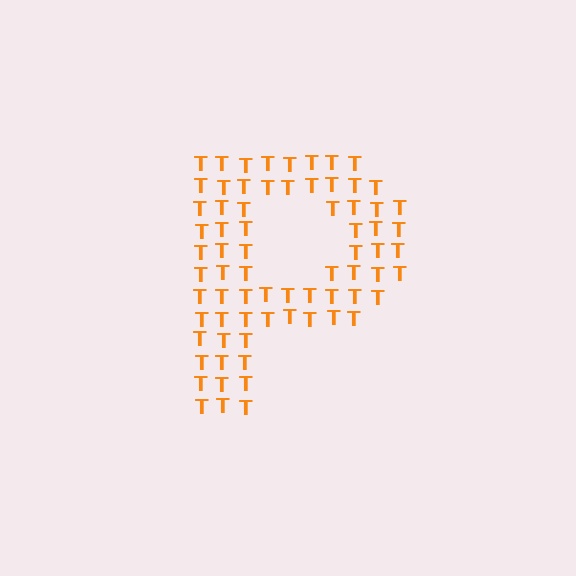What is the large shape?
The large shape is the letter P.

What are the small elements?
The small elements are letter T's.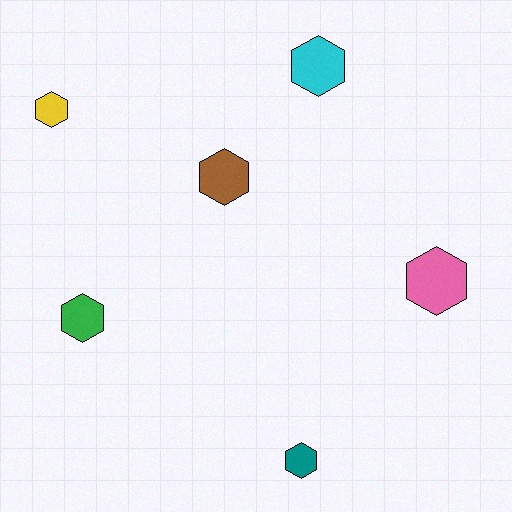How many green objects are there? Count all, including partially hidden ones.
There is 1 green object.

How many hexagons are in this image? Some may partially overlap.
There are 6 hexagons.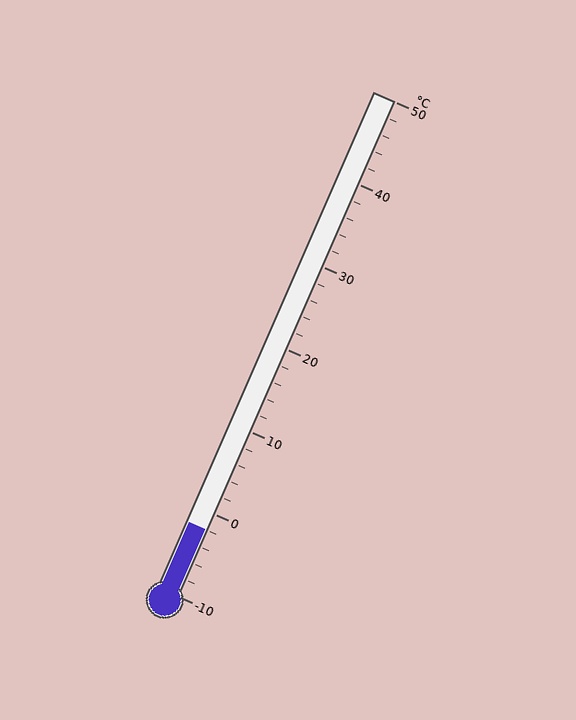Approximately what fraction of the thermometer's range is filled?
The thermometer is filled to approximately 15% of its range.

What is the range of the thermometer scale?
The thermometer scale ranges from -10°C to 50°C.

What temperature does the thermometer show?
The thermometer shows approximately -2°C.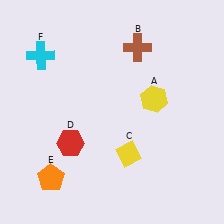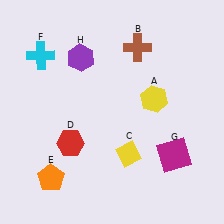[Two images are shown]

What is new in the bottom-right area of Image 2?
A magenta square (G) was added in the bottom-right area of Image 2.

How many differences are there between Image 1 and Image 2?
There are 2 differences between the two images.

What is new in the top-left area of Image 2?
A purple hexagon (H) was added in the top-left area of Image 2.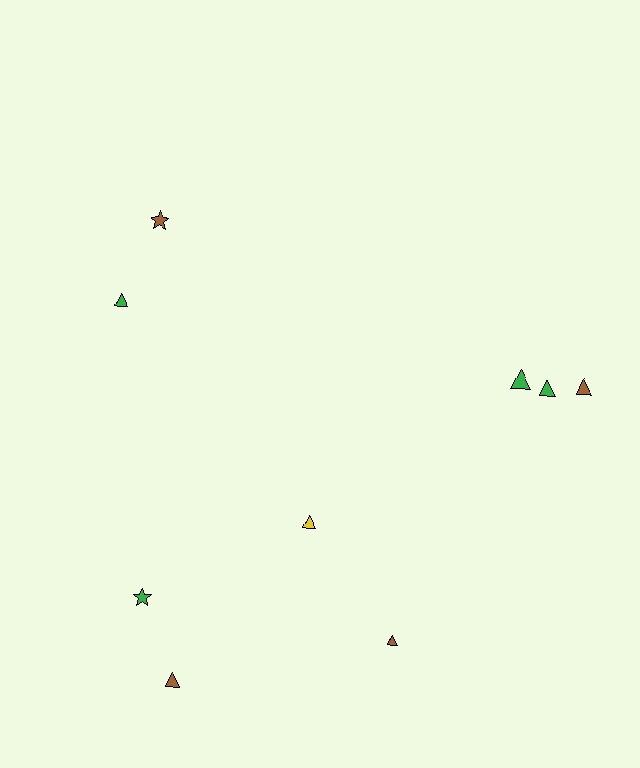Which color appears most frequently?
Green, with 4 objects.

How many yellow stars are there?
There are no yellow stars.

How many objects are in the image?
There are 9 objects.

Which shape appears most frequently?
Triangle, with 7 objects.